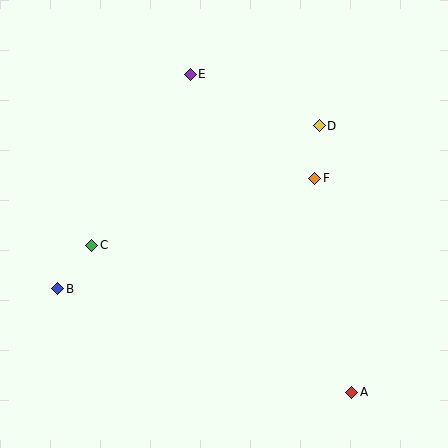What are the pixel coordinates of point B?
Point B is at (58, 289).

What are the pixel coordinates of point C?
Point C is at (92, 245).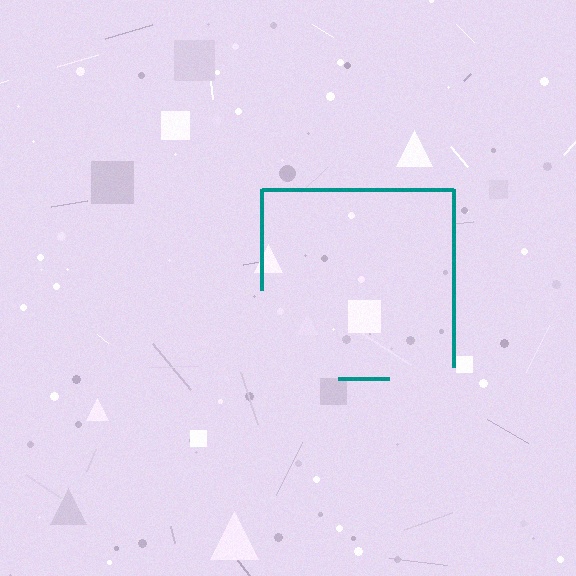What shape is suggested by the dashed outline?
The dashed outline suggests a square.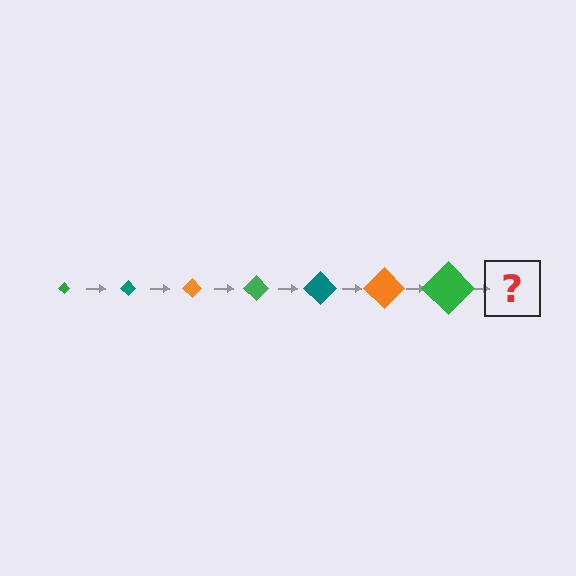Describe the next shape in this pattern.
It should be a teal diamond, larger than the previous one.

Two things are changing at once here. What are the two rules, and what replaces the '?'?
The two rules are that the diamond grows larger each step and the color cycles through green, teal, and orange. The '?' should be a teal diamond, larger than the previous one.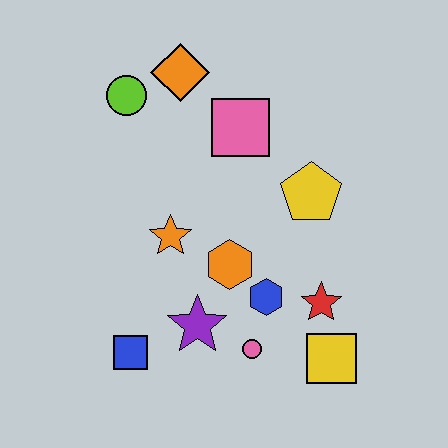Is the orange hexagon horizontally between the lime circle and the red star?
Yes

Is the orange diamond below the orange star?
No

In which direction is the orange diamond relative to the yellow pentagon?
The orange diamond is to the left of the yellow pentagon.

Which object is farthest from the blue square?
The orange diamond is farthest from the blue square.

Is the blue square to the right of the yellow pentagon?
No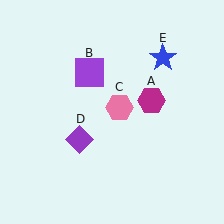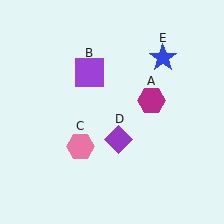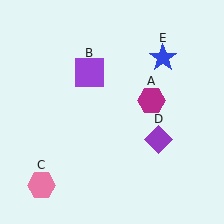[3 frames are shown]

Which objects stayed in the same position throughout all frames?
Magenta hexagon (object A) and purple square (object B) and blue star (object E) remained stationary.